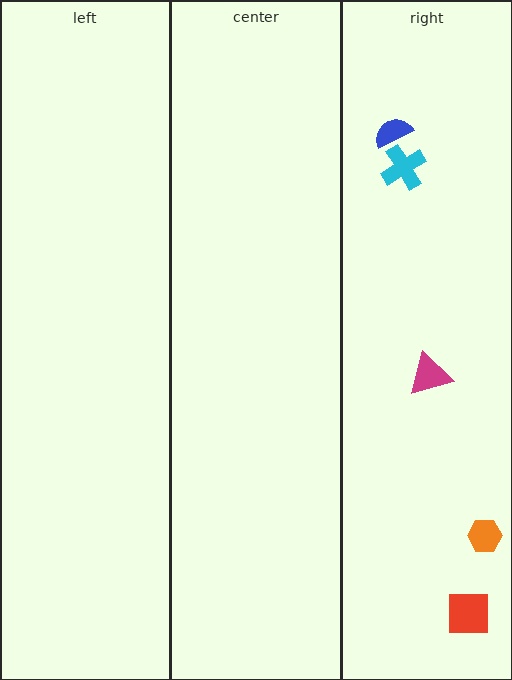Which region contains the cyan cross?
The right region.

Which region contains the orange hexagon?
The right region.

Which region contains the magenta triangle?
The right region.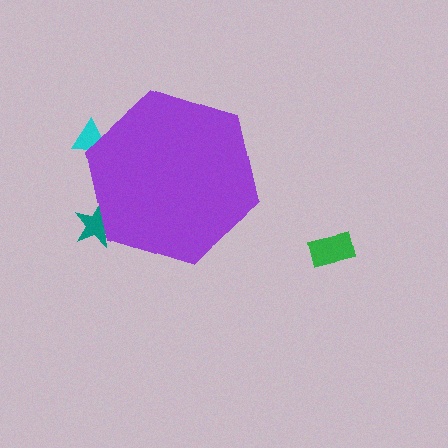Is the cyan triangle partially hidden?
Yes, the cyan triangle is partially hidden behind the purple hexagon.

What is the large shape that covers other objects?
A purple hexagon.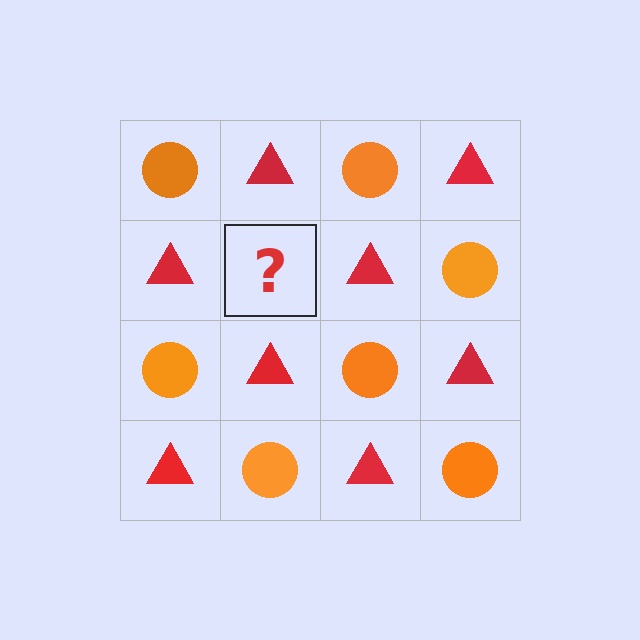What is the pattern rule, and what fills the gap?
The rule is that it alternates orange circle and red triangle in a checkerboard pattern. The gap should be filled with an orange circle.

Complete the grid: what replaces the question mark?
The question mark should be replaced with an orange circle.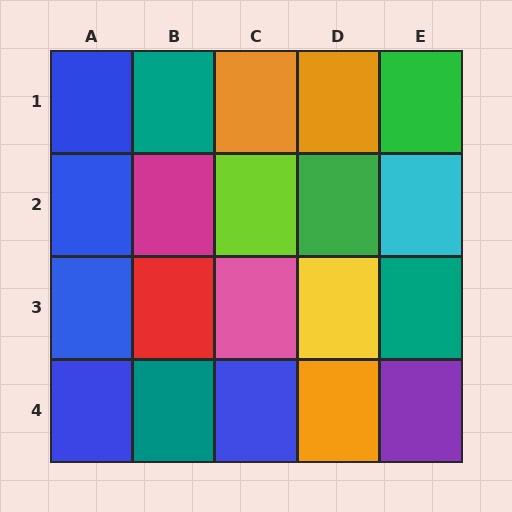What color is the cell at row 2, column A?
Blue.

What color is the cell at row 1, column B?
Teal.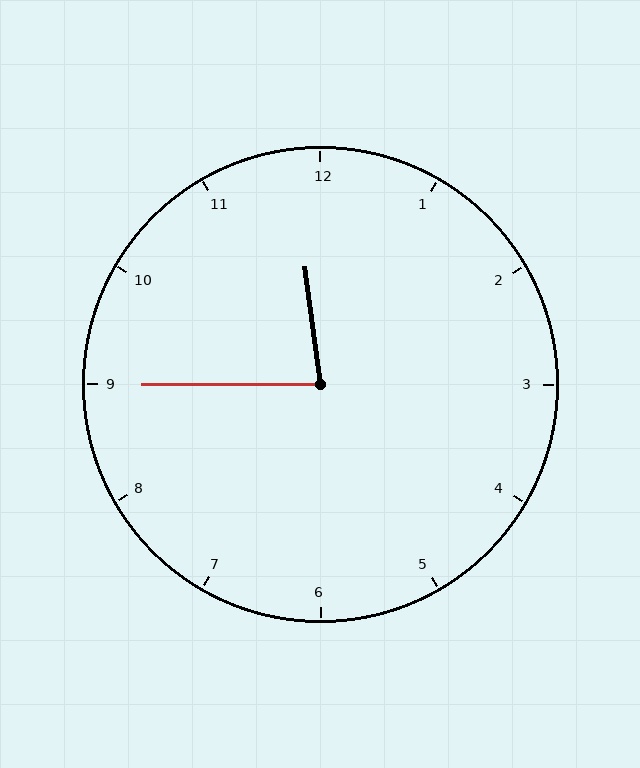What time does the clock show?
11:45.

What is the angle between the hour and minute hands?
Approximately 82 degrees.